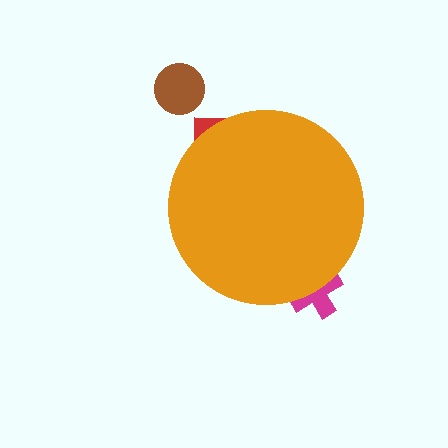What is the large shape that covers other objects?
An orange circle.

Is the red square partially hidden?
Yes, the red square is partially hidden behind the orange circle.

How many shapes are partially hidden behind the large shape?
2 shapes are partially hidden.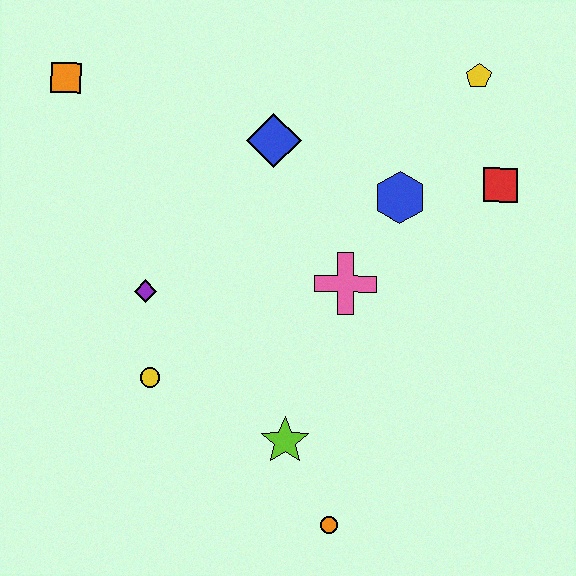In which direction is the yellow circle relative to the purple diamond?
The yellow circle is below the purple diamond.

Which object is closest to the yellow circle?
The purple diamond is closest to the yellow circle.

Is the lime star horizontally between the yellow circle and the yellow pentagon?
Yes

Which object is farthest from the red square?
The orange square is farthest from the red square.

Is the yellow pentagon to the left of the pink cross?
No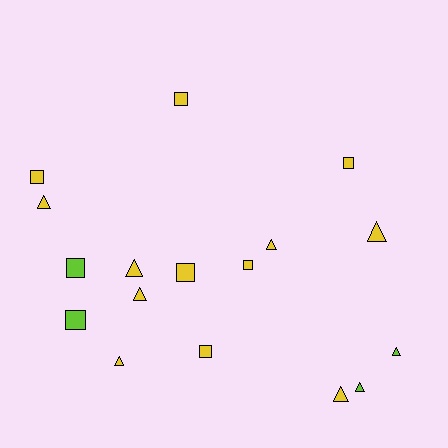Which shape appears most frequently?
Triangle, with 9 objects.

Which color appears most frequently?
Yellow, with 13 objects.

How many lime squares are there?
There are 2 lime squares.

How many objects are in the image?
There are 17 objects.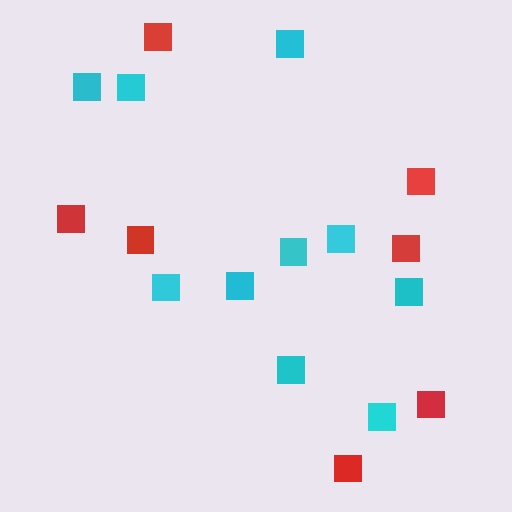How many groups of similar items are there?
There are 2 groups: one group of cyan squares (10) and one group of red squares (7).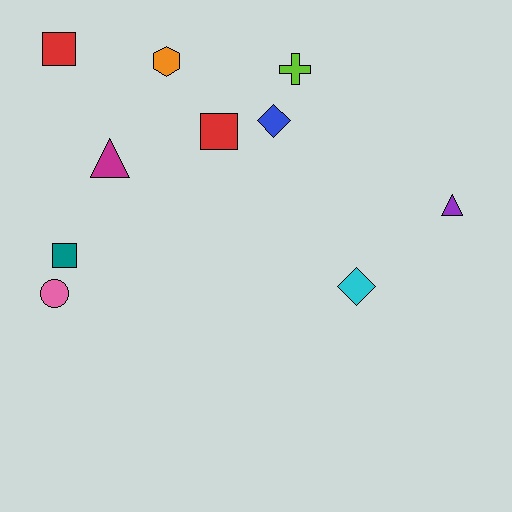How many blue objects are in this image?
There is 1 blue object.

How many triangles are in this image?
There are 2 triangles.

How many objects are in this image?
There are 10 objects.